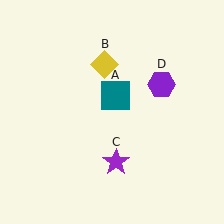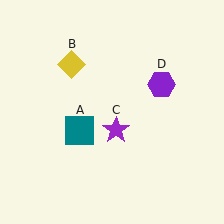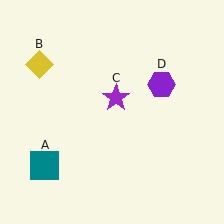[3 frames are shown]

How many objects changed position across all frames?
3 objects changed position: teal square (object A), yellow diamond (object B), purple star (object C).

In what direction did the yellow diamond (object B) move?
The yellow diamond (object B) moved left.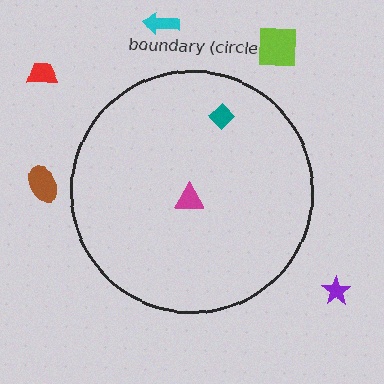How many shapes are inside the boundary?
2 inside, 5 outside.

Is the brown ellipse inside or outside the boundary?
Outside.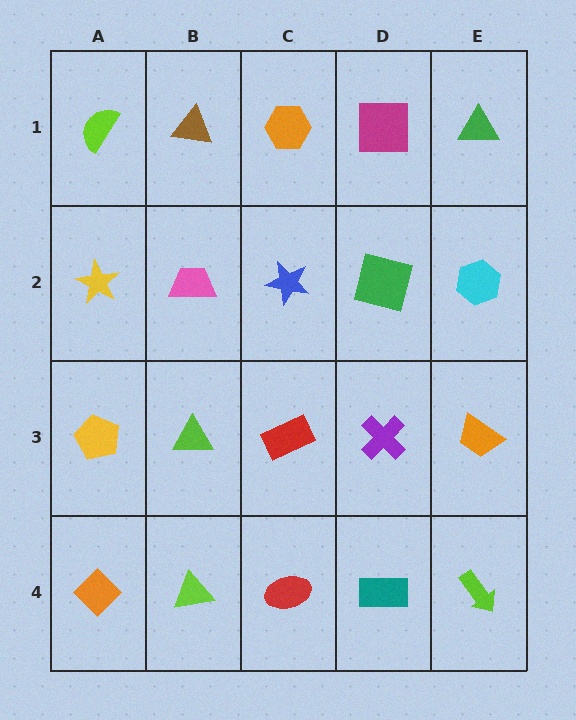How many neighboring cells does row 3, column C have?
4.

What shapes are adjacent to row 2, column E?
A green triangle (row 1, column E), an orange trapezoid (row 3, column E), a green square (row 2, column D).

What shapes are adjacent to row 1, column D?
A green square (row 2, column D), an orange hexagon (row 1, column C), a green triangle (row 1, column E).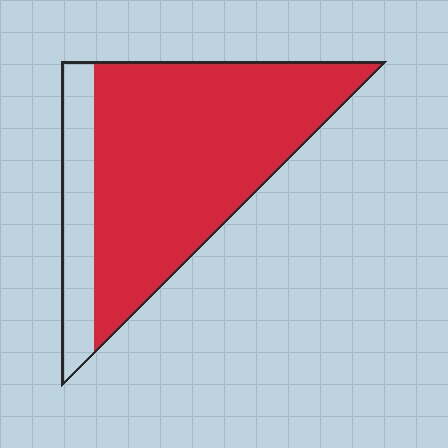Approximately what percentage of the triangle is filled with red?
Approximately 80%.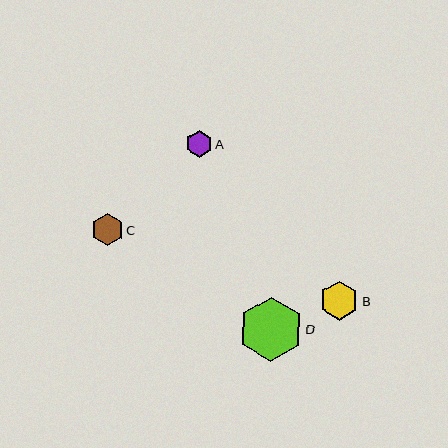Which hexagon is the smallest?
Hexagon A is the smallest with a size of approximately 26 pixels.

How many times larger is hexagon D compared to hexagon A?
Hexagon D is approximately 2.4 times the size of hexagon A.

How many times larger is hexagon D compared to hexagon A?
Hexagon D is approximately 2.4 times the size of hexagon A.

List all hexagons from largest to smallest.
From largest to smallest: D, B, C, A.